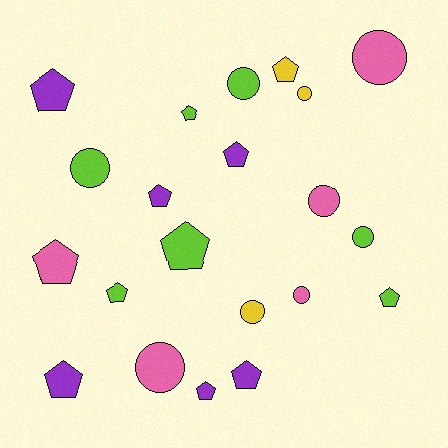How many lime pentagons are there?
There are 4 lime pentagons.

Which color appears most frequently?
Lime, with 7 objects.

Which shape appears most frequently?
Pentagon, with 12 objects.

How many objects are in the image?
There are 21 objects.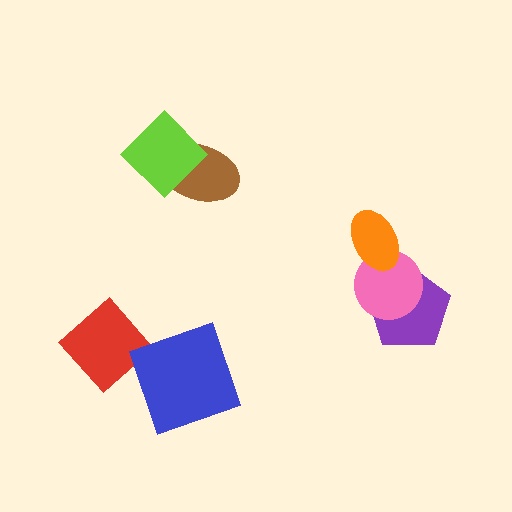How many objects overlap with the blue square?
0 objects overlap with the blue square.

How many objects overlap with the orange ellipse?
1 object overlaps with the orange ellipse.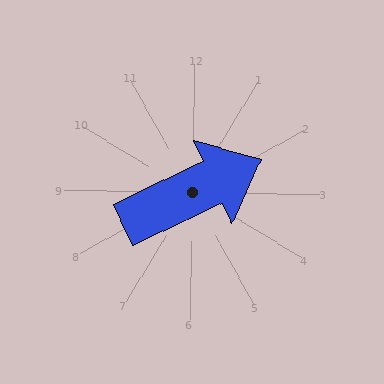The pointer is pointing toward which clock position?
Roughly 2 o'clock.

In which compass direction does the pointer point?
Northeast.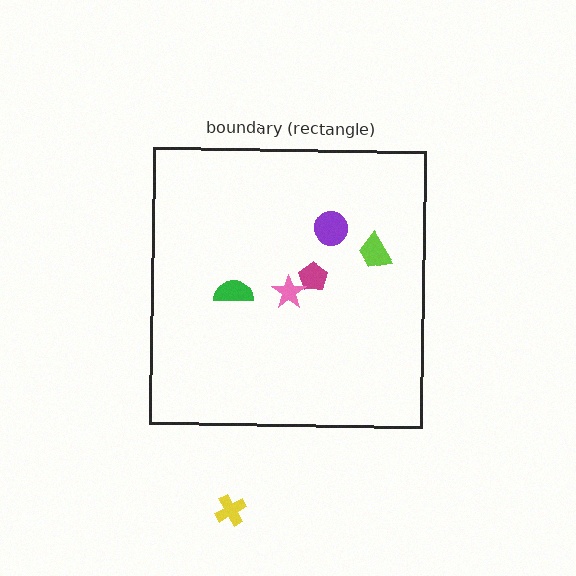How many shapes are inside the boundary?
5 inside, 1 outside.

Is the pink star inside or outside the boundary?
Inside.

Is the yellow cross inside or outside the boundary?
Outside.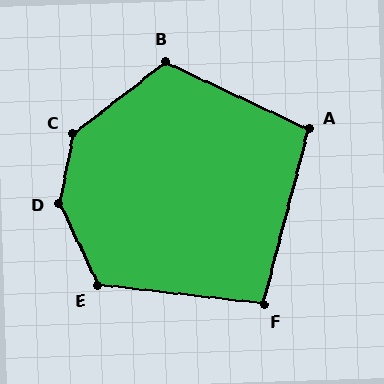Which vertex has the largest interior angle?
D, at approximately 145 degrees.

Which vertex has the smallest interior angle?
F, at approximately 98 degrees.